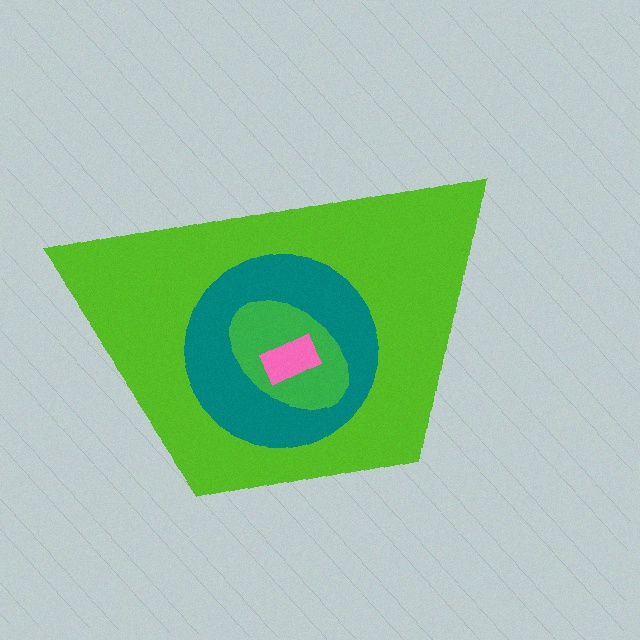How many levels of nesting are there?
4.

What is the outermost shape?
The lime trapezoid.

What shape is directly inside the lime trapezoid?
The teal circle.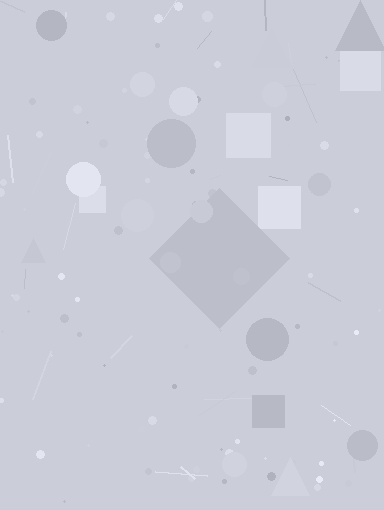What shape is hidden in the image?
A diamond is hidden in the image.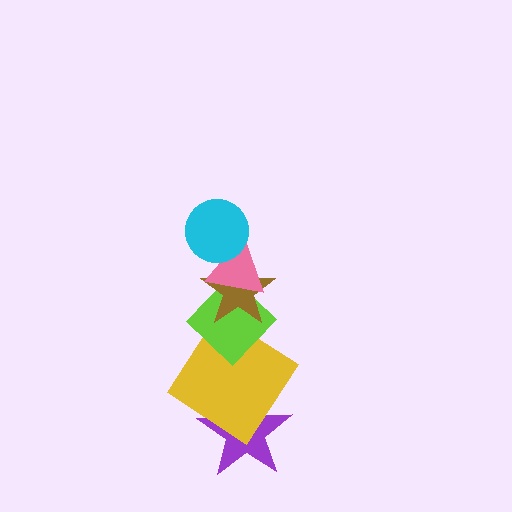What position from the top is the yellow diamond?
The yellow diamond is 5th from the top.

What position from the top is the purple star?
The purple star is 6th from the top.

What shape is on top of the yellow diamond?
The lime diamond is on top of the yellow diamond.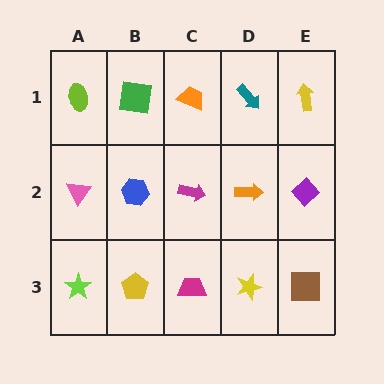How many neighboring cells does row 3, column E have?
2.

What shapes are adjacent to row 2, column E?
A yellow arrow (row 1, column E), a brown square (row 3, column E), an orange arrow (row 2, column D).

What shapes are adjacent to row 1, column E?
A purple diamond (row 2, column E), a teal arrow (row 1, column D).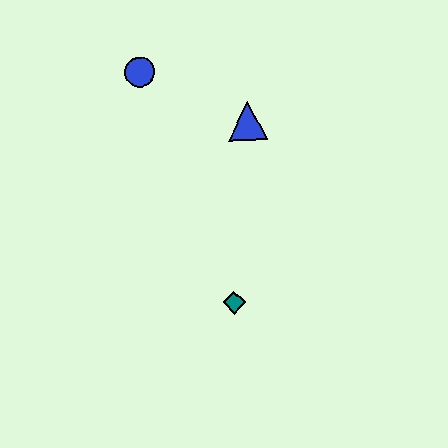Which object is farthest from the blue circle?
The teal diamond is farthest from the blue circle.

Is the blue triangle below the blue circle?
Yes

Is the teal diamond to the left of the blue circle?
No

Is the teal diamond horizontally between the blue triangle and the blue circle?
Yes